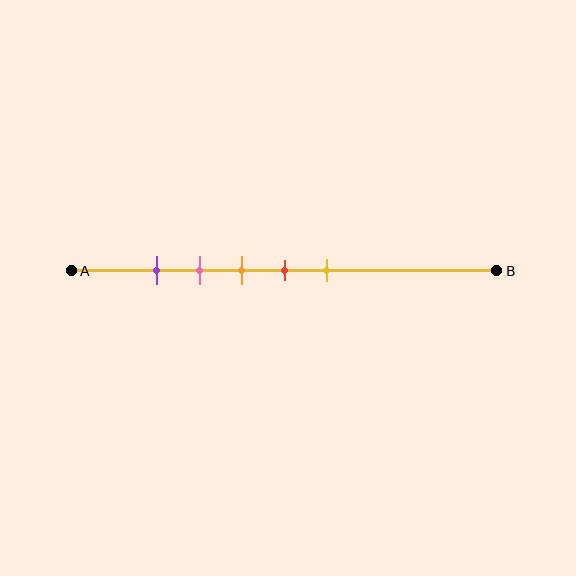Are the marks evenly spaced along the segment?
Yes, the marks are approximately evenly spaced.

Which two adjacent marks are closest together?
The purple and pink marks are the closest adjacent pair.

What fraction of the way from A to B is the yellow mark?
The yellow mark is approximately 60% (0.6) of the way from A to B.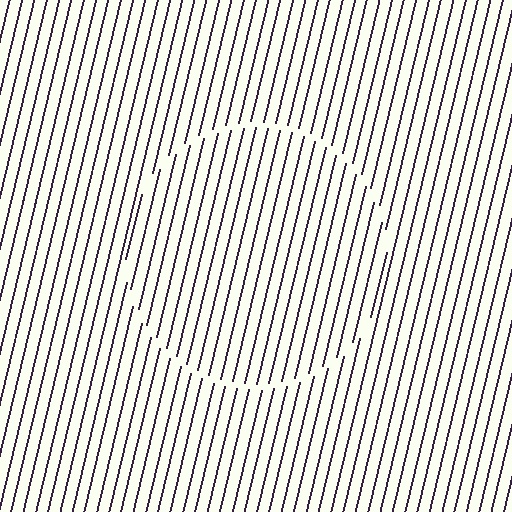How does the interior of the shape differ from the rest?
The interior of the shape contains the same grating, shifted by half a period — the contour is defined by the phase discontinuity where line-ends from the inner and outer gratings abut.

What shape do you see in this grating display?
An illusory circle. The interior of the shape contains the same grating, shifted by half a period — the contour is defined by the phase discontinuity where line-ends from the inner and outer gratings abut.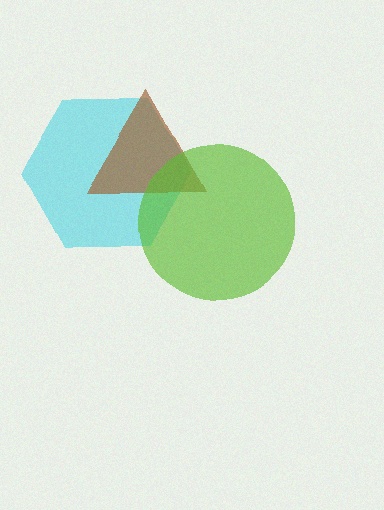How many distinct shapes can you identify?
There are 3 distinct shapes: a cyan hexagon, a brown triangle, a lime circle.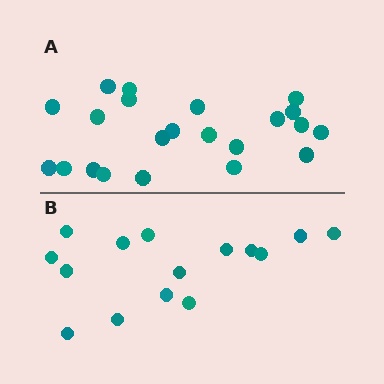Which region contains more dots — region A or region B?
Region A (the top region) has more dots.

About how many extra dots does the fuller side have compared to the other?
Region A has roughly 8 or so more dots than region B.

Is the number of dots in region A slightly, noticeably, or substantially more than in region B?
Region A has substantially more. The ratio is roughly 1.5 to 1.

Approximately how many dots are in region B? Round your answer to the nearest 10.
About 20 dots. (The exact count is 15, which rounds to 20.)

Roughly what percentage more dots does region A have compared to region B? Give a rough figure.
About 45% more.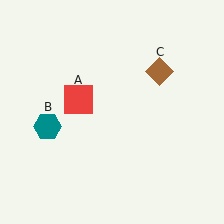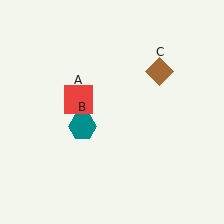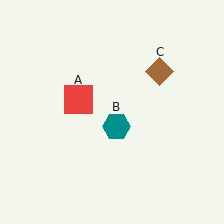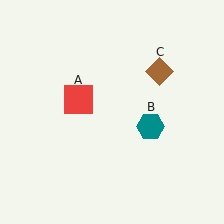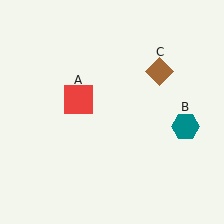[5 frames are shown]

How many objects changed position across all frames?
1 object changed position: teal hexagon (object B).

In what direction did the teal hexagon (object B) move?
The teal hexagon (object B) moved right.